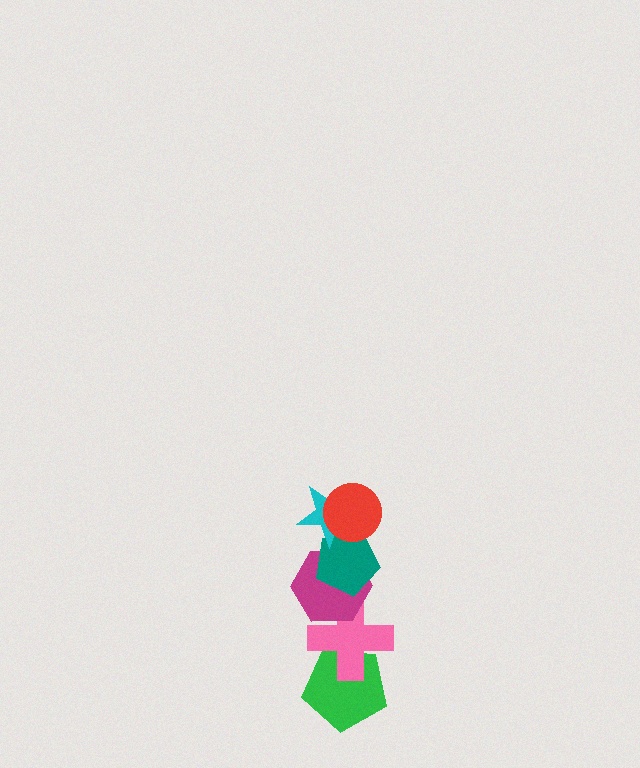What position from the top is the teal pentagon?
The teal pentagon is 3rd from the top.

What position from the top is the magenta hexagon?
The magenta hexagon is 4th from the top.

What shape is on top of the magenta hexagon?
The teal pentagon is on top of the magenta hexagon.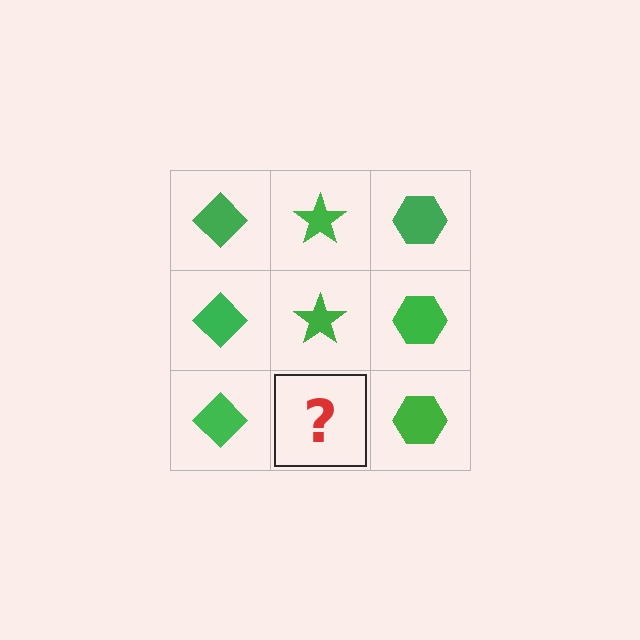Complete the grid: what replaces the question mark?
The question mark should be replaced with a green star.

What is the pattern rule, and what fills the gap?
The rule is that each column has a consistent shape. The gap should be filled with a green star.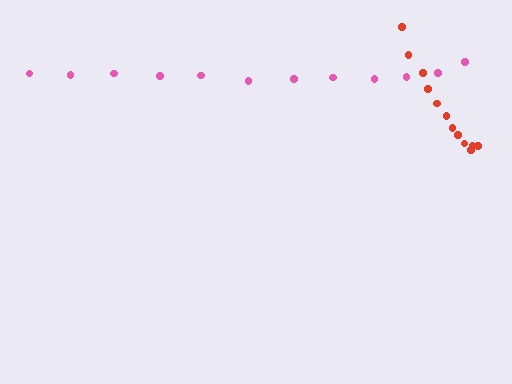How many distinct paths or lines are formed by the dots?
There are 2 distinct paths.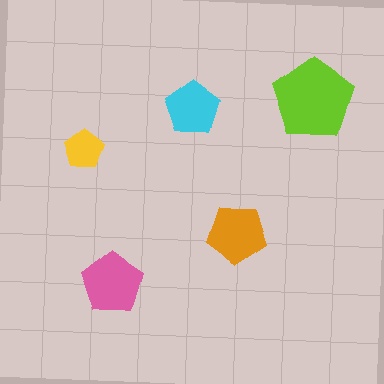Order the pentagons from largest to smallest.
the lime one, the pink one, the orange one, the cyan one, the yellow one.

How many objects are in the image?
There are 5 objects in the image.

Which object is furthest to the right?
The lime pentagon is rightmost.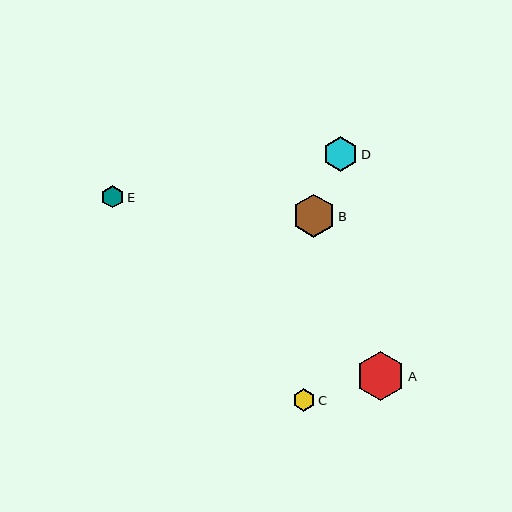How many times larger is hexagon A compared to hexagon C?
Hexagon A is approximately 2.2 times the size of hexagon C.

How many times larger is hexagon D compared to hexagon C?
Hexagon D is approximately 1.6 times the size of hexagon C.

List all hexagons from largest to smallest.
From largest to smallest: A, B, D, E, C.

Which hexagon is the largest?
Hexagon A is the largest with a size of approximately 49 pixels.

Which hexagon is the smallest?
Hexagon C is the smallest with a size of approximately 22 pixels.